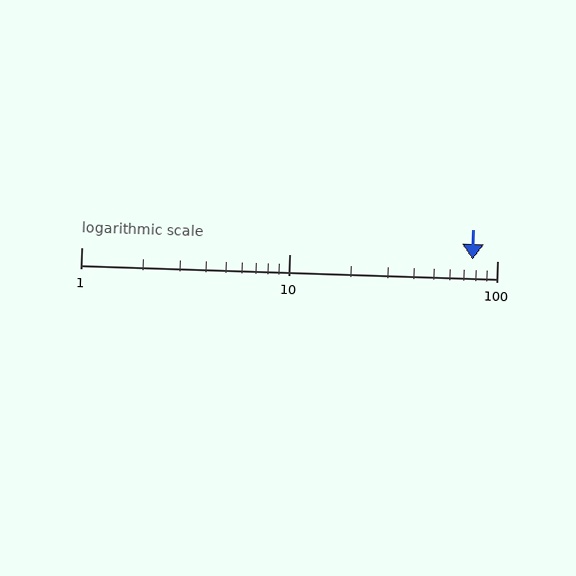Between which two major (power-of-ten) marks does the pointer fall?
The pointer is between 10 and 100.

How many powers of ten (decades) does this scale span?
The scale spans 2 decades, from 1 to 100.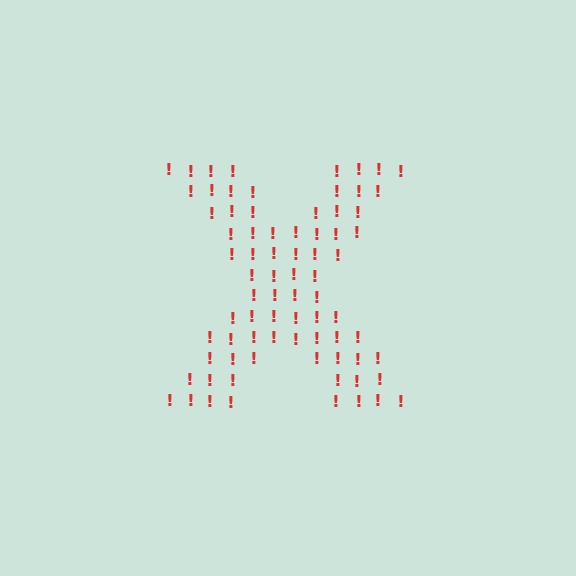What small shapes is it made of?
It is made of small exclamation marks.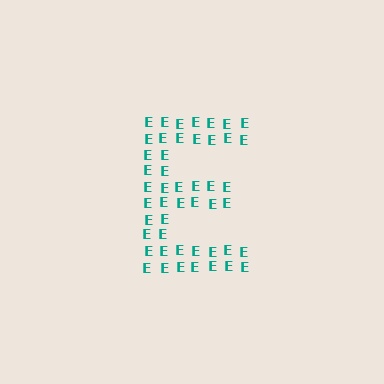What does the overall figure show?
The overall figure shows the letter E.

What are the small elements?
The small elements are letter E's.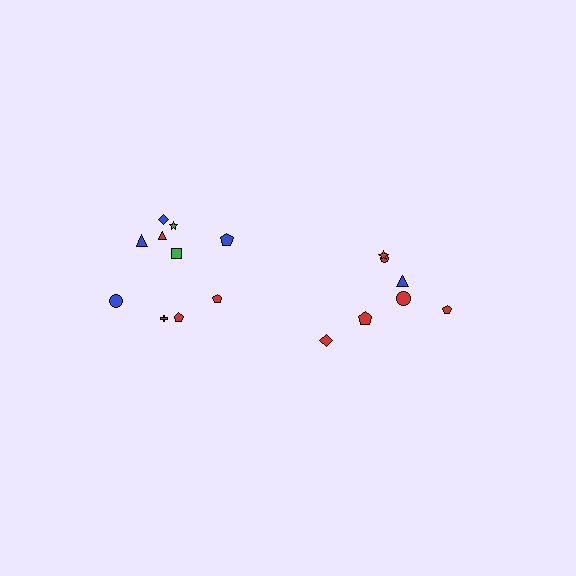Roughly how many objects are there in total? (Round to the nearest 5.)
Roughly 15 objects in total.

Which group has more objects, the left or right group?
The left group.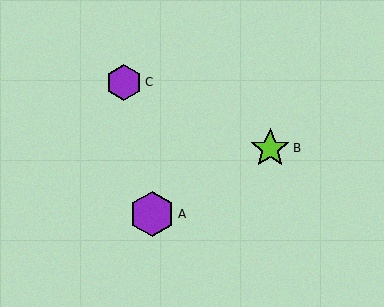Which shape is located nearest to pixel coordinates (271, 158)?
The lime star (labeled B) at (270, 148) is nearest to that location.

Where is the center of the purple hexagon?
The center of the purple hexagon is at (152, 214).